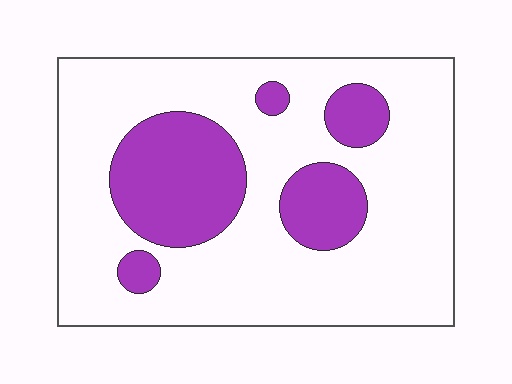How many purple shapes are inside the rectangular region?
5.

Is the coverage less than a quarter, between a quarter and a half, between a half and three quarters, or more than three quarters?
Between a quarter and a half.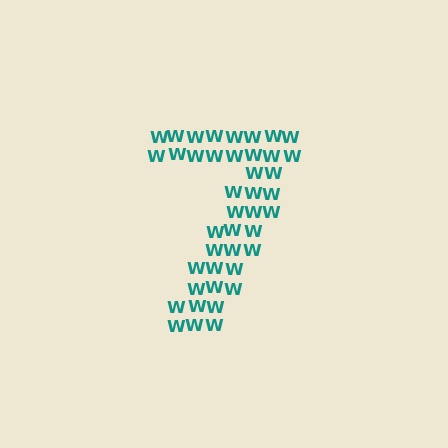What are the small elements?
The small elements are letter W's.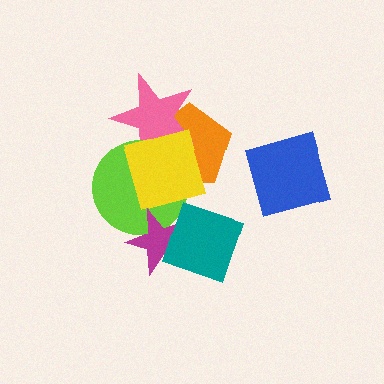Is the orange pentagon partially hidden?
Yes, it is partially covered by another shape.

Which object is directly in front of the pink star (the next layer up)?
The lime circle is directly in front of the pink star.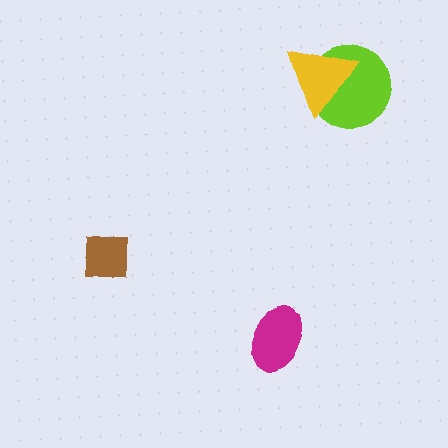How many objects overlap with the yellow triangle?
1 object overlaps with the yellow triangle.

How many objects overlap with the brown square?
0 objects overlap with the brown square.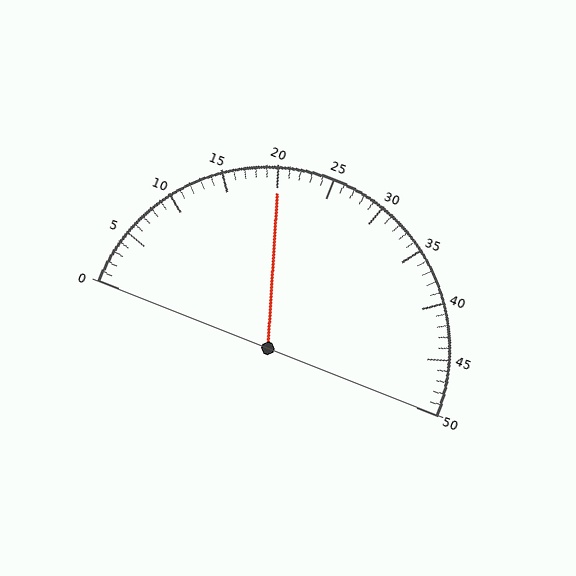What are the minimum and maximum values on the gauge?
The gauge ranges from 0 to 50.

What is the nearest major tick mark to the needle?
The nearest major tick mark is 20.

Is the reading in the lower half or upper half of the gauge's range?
The reading is in the lower half of the range (0 to 50).